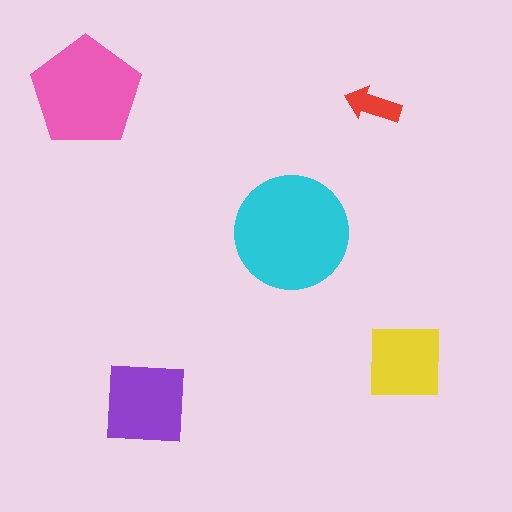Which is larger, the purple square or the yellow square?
The purple square.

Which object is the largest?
The cyan circle.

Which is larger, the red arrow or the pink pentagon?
The pink pentagon.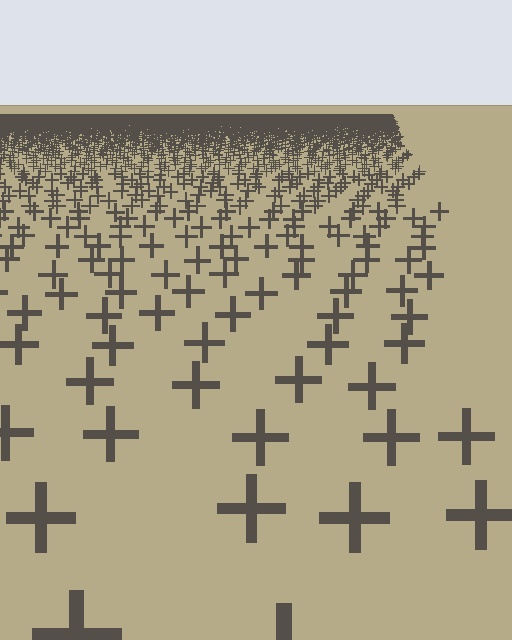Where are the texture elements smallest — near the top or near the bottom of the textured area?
Near the top.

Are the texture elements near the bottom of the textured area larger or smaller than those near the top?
Larger. Near the bottom, elements are closer to the viewer and appear at a bigger on-screen size.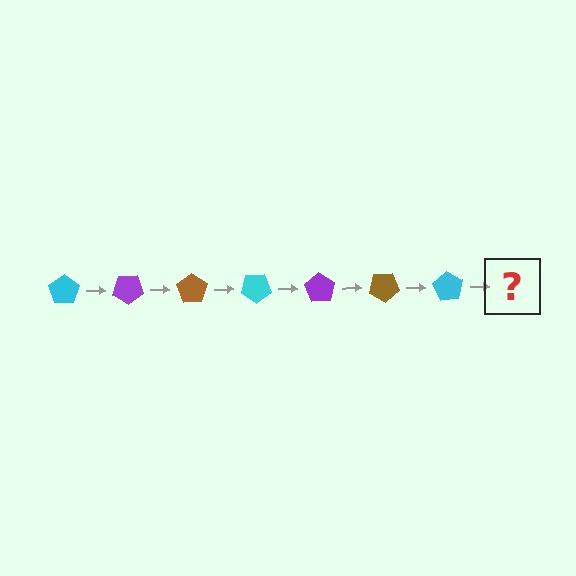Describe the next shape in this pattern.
It should be a purple pentagon, rotated 245 degrees from the start.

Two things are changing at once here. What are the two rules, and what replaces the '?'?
The two rules are that it rotates 35 degrees each step and the color cycles through cyan, purple, and brown. The '?' should be a purple pentagon, rotated 245 degrees from the start.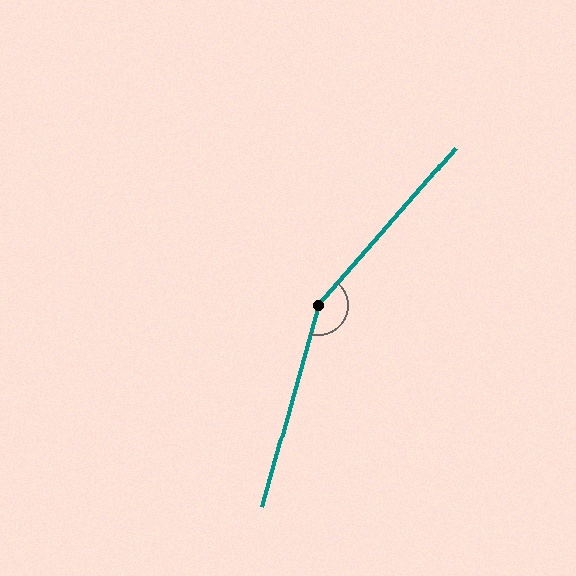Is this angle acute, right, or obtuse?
It is obtuse.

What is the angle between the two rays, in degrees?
Approximately 154 degrees.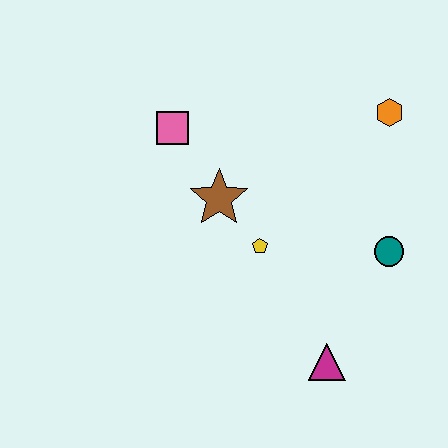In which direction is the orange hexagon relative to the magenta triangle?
The orange hexagon is above the magenta triangle.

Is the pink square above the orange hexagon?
No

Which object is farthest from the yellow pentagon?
The orange hexagon is farthest from the yellow pentagon.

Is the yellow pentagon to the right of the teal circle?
No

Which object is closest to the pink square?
The brown star is closest to the pink square.